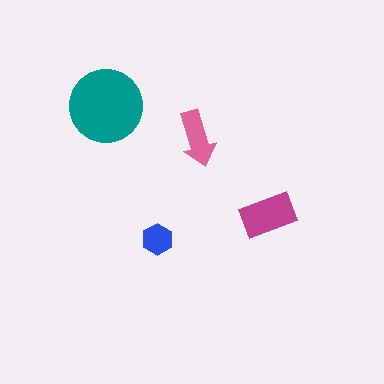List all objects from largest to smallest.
The teal circle, the magenta rectangle, the pink arrow, the blue hexagon.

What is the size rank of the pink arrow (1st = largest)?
3rd.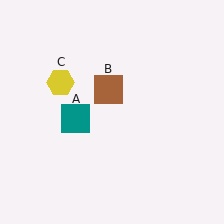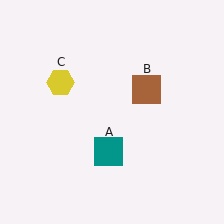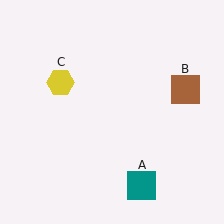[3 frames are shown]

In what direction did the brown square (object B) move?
The brown square (object B) moved right.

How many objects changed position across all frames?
2 objects changed position: teal square (object A), brown square (object B).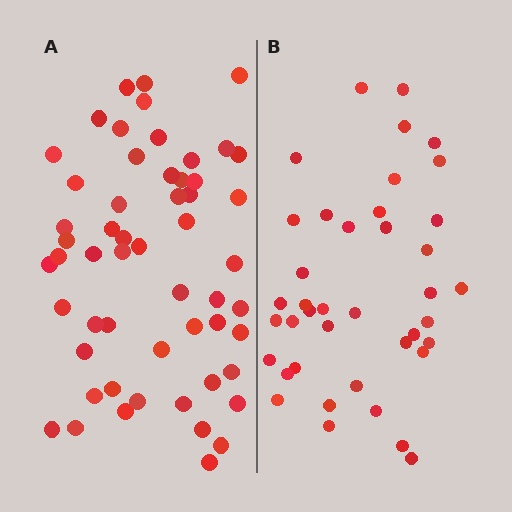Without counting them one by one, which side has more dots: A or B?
Region A (the left region) has more dots.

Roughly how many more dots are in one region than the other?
Region A has approximately 15 more dots than region B.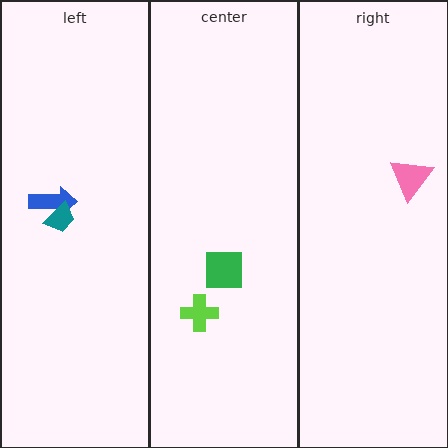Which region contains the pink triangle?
The right region.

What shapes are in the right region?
The pink triangle.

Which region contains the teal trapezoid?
The left region.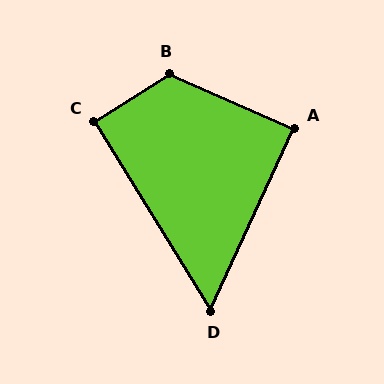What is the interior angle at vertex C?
Approximately 91 degrees (approximately right).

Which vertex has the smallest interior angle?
D, at approximately 56 degrees.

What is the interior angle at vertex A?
Approximately 89 degrees (approximately right).